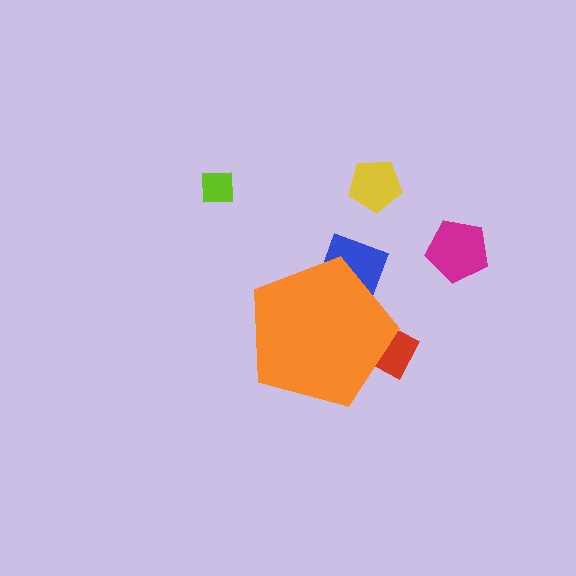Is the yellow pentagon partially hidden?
No, the yellow pentagon is fully visible.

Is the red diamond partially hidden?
Yes, the red diamond is partially hidden behind the orange pentagon.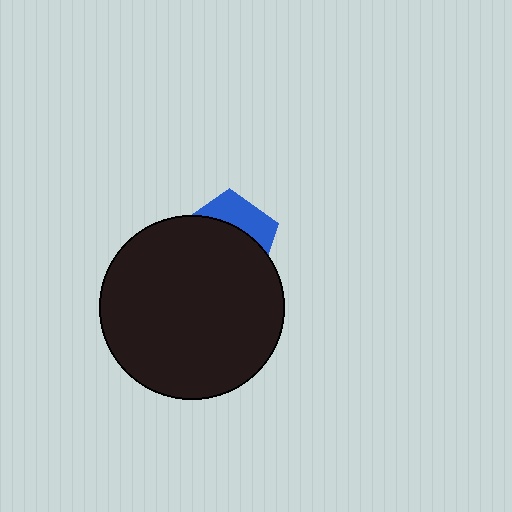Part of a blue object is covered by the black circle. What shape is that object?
It is a pentagon.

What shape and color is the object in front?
The object in front is a black circle.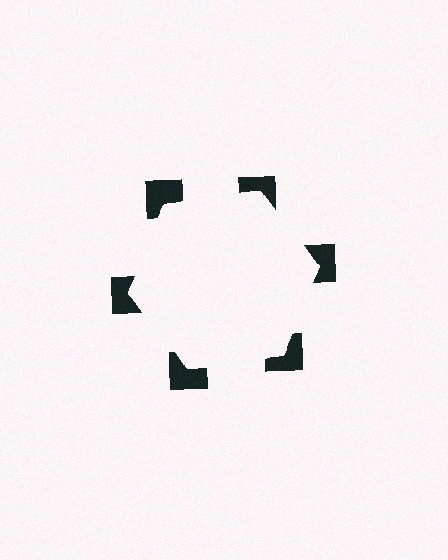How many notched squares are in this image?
There are 6 — one at each vertex of the illusory hexagon.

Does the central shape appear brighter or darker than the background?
It typically appears slightly brighter than the background, even though no actual brightness change is drawn.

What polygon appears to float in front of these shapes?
An illusory hexagon — its edges are inferred from the aligned wedge cuts in the notched squares, not physically drawn.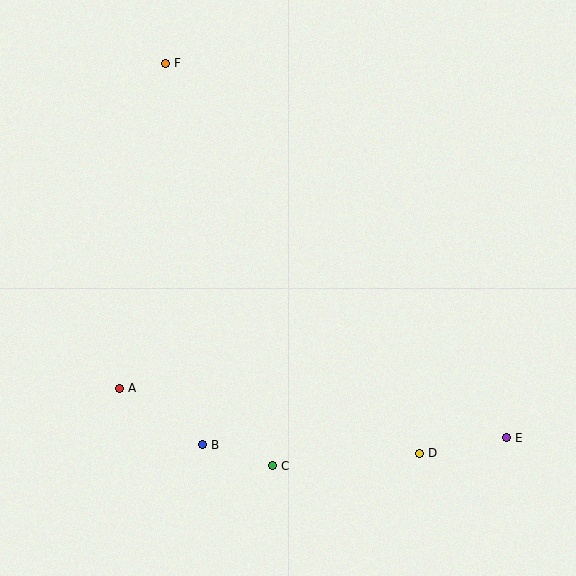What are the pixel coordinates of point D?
Point D is at (420, 453).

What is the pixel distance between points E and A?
The distance between E and A is 390 pixels.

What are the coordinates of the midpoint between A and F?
The midpoint between A and F is at (143, 226).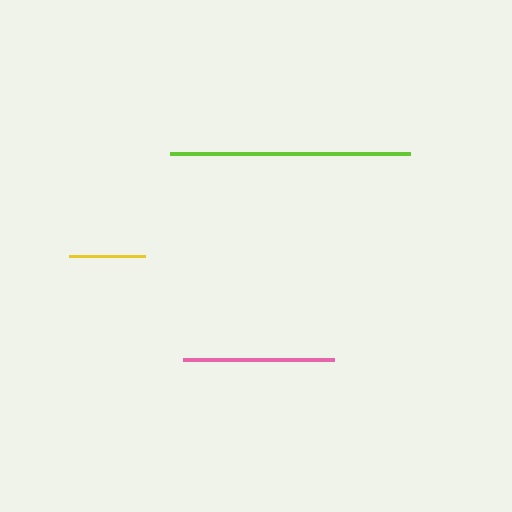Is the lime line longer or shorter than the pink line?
The lime line is longer than the pink line.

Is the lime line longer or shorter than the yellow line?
The lime line is longer than the yellow line.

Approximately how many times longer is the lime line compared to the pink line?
The lime line is approximately 1.6 times the length of the pink line.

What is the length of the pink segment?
The pink segment is approximately 151 pixels long.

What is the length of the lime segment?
The lime segment is approximately 240 pixels long.